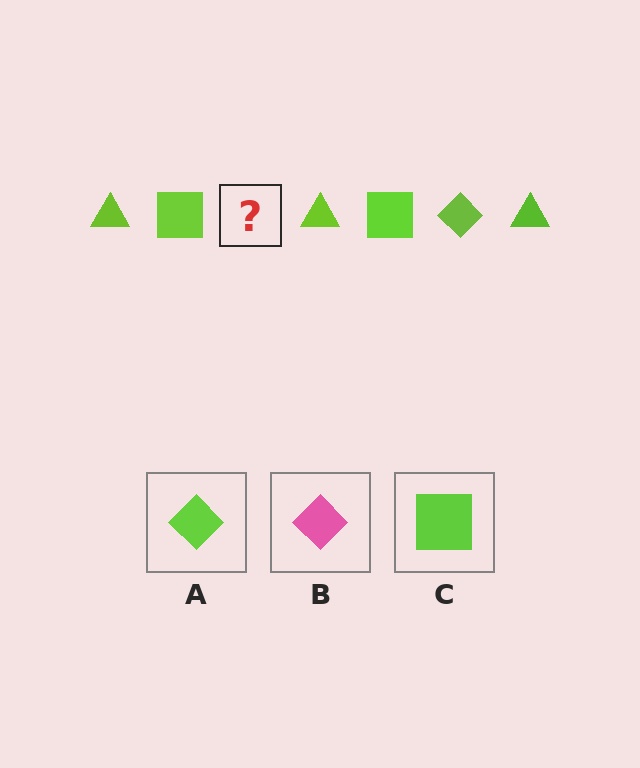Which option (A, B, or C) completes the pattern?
A.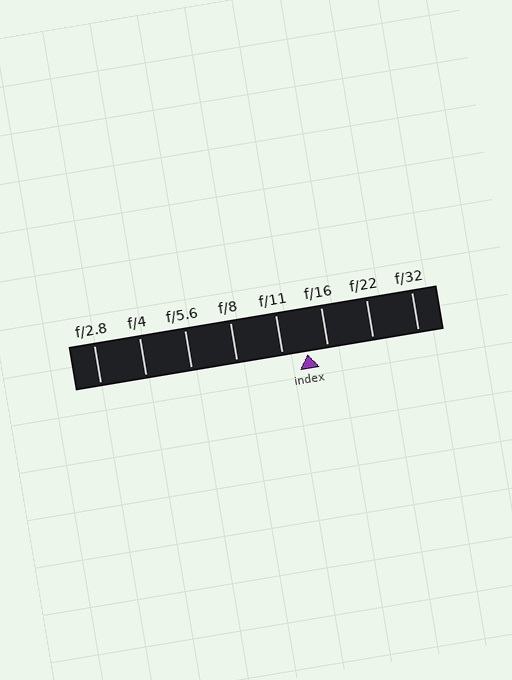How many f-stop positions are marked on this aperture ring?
There are 8 f-stop positions marked.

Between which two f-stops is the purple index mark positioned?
The index mark is between f/11 and f/16.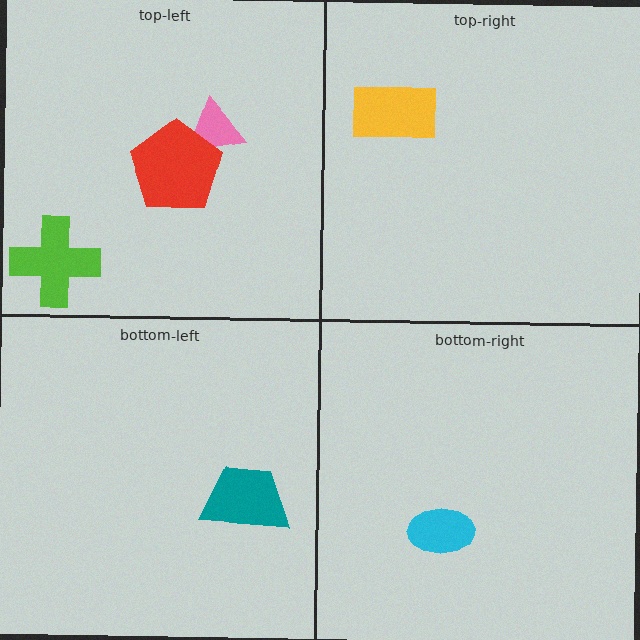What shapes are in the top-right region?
The yellow rectangle.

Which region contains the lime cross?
The top-left region.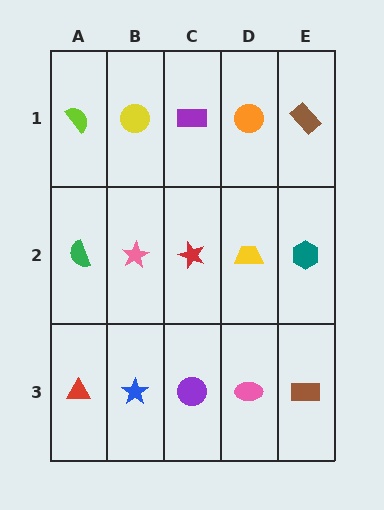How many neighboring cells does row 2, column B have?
4.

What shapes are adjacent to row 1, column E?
A teal hexagon (row 2, column E), an orange circle (row 1, column D).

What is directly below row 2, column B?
A blue star.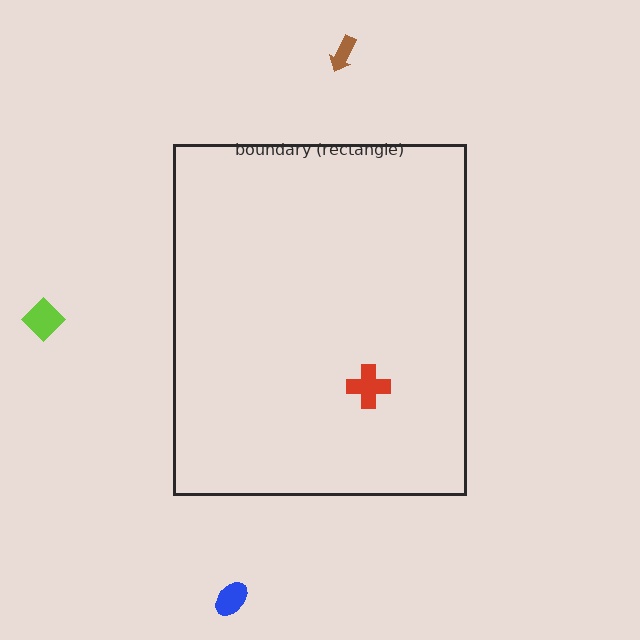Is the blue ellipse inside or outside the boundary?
Outside.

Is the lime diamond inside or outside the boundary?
Outside.